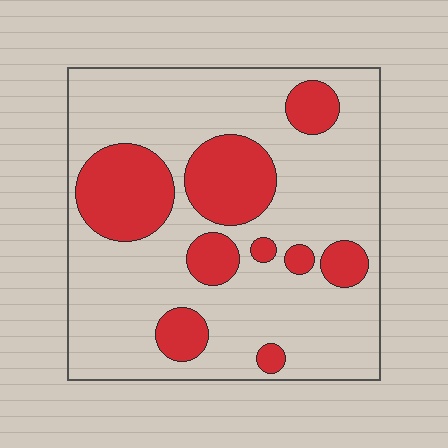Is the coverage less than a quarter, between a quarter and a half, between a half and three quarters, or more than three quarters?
Between a quarter and a half.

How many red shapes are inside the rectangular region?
9.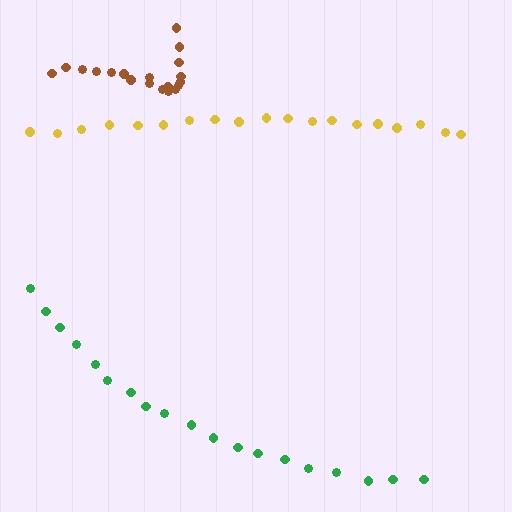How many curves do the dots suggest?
There are 3 distinct paths.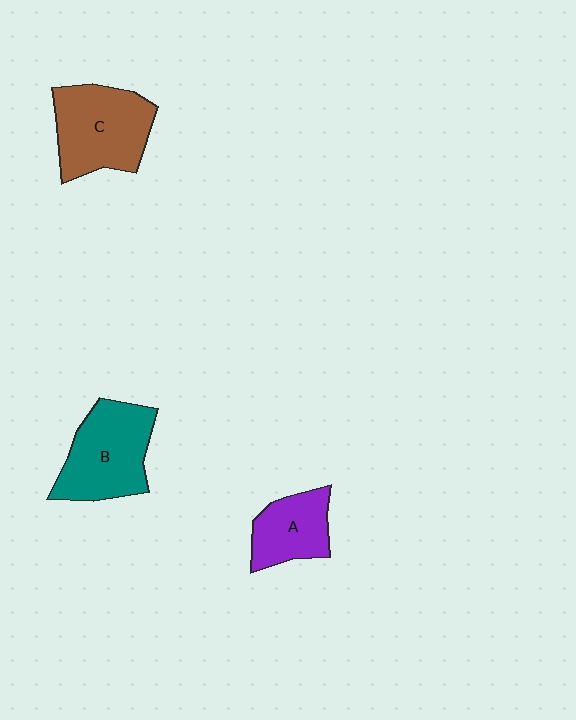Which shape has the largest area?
Shape C (brown).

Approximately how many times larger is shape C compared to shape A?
Approximately 1.6 times.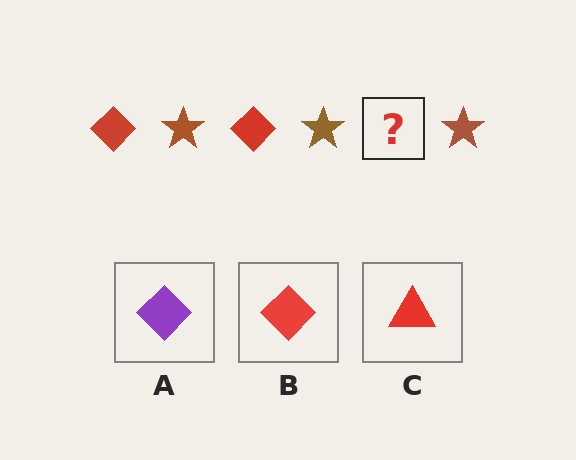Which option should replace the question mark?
Option B.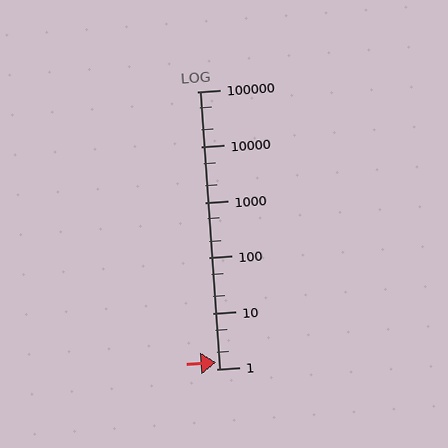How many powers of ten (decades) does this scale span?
The scale spans 5 decades, from 1 to 100000.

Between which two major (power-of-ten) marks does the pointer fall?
The pointer is between 1 and 10.